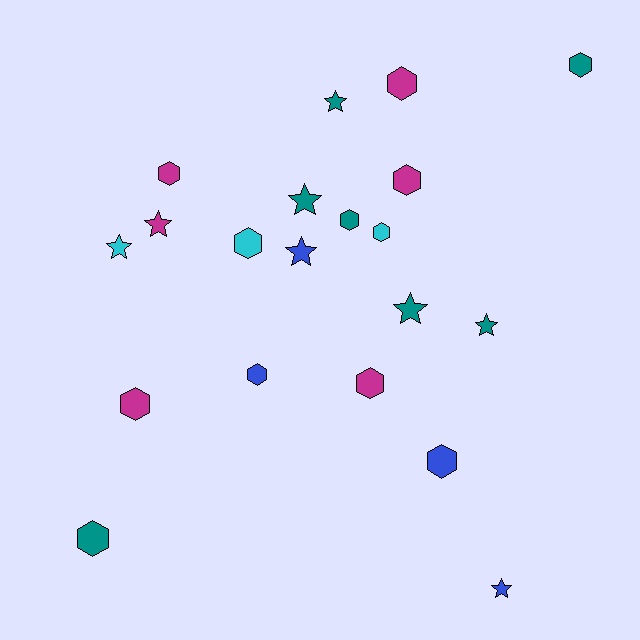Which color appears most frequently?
Teal, with 7 objects.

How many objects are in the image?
There are 20 objects.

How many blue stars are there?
There are 2 blue stars.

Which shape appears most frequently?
Hexagon, with 12 objects.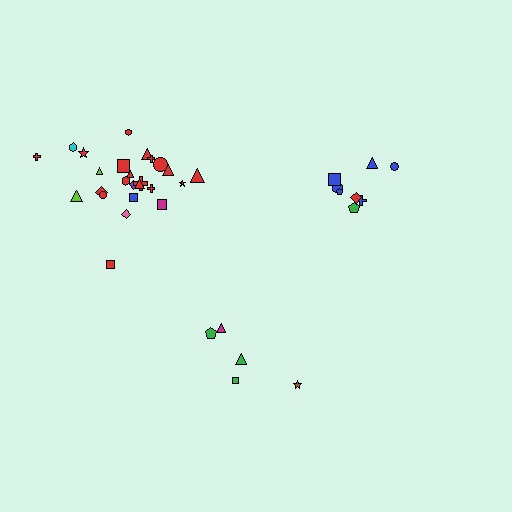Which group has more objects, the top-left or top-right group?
The top-left group.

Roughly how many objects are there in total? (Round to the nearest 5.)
Roughly 40 objects in total.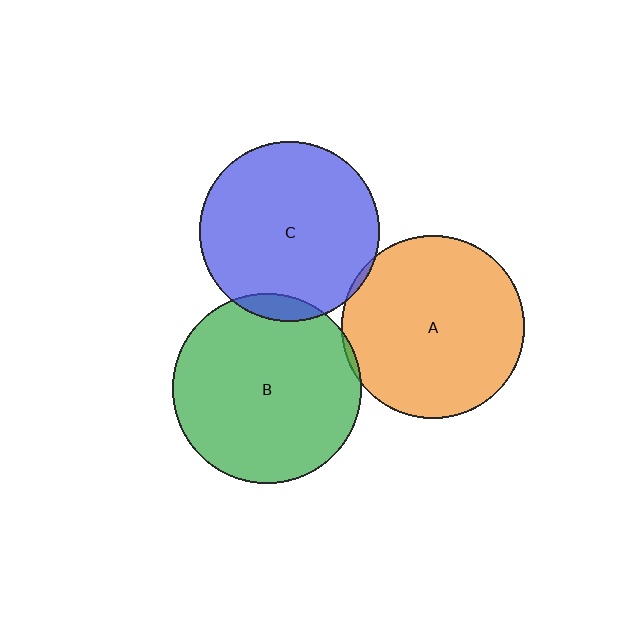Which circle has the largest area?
Circle B (green).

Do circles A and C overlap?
Yes.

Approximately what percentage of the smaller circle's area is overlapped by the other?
Approximately 5%.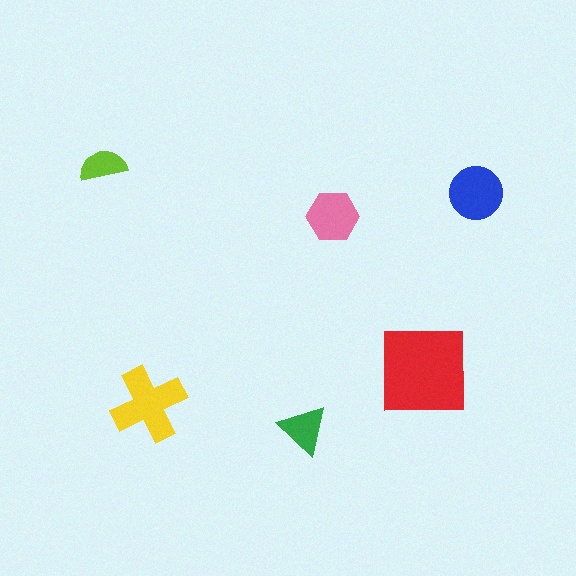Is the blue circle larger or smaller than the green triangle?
Larger.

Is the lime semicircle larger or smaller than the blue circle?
Smaller.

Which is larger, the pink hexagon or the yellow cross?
The yellow cross.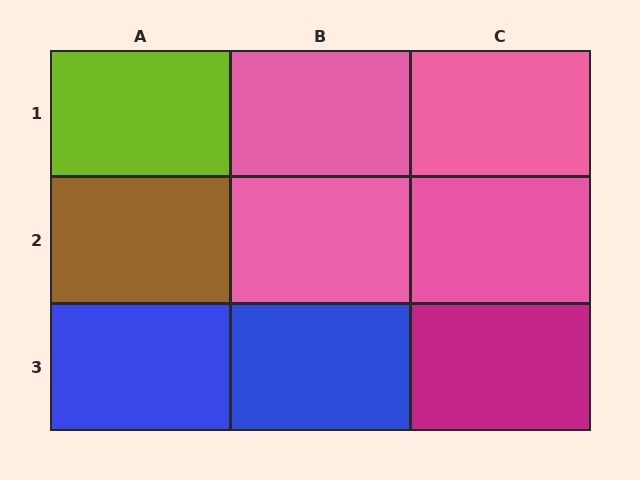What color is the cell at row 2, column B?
Pink.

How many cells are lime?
1 cell is lime.